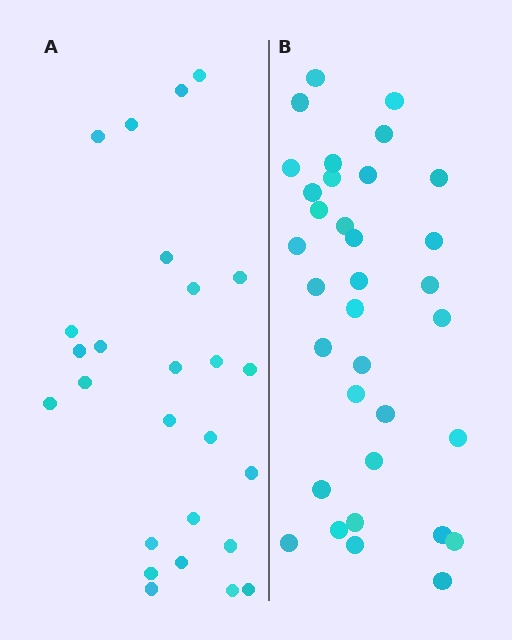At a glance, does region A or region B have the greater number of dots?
Region B (the right region) has more dots.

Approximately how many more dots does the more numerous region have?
Region B has roughly 8 or so more dots than region A.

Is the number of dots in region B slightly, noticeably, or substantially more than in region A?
Region B has noticeably more, but not dramatically so. The ratio is roughly 1.3 to 1.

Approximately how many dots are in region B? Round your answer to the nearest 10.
About 30 dots. (The exact count is 34, which rounds to 30.)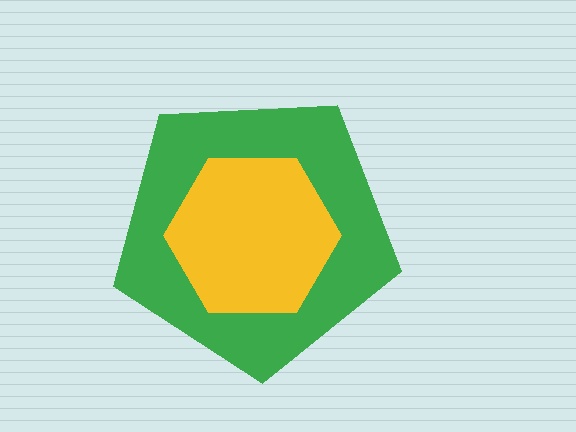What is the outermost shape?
The green pentagon.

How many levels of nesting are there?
2.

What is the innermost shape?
The yellow hexagon.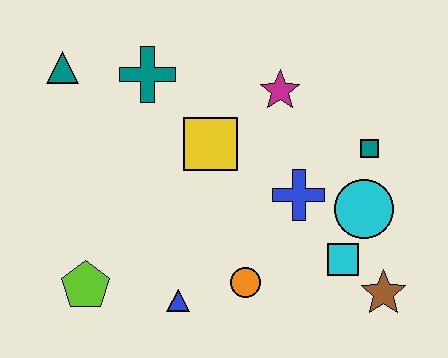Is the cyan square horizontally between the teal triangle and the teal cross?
No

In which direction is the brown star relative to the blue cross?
The brown star is below the blue cross.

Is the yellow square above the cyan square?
Yes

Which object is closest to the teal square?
The cyan circle is closest to the teal square.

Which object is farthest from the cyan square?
The teal triangle is farthest from the cyan square.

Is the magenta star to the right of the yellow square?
Yes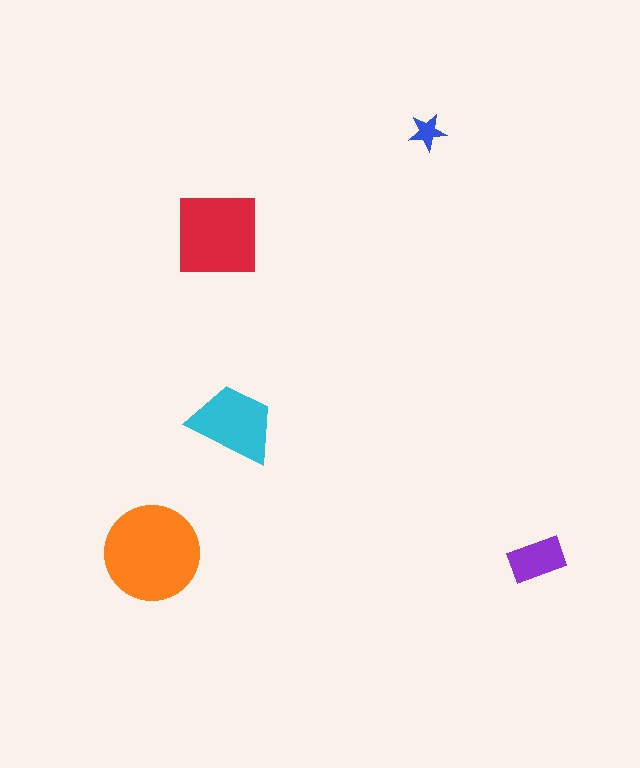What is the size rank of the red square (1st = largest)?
2nd.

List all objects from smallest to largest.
The blue star, the purple rectangle, the cyan trapezoid, the red square, the orange circle.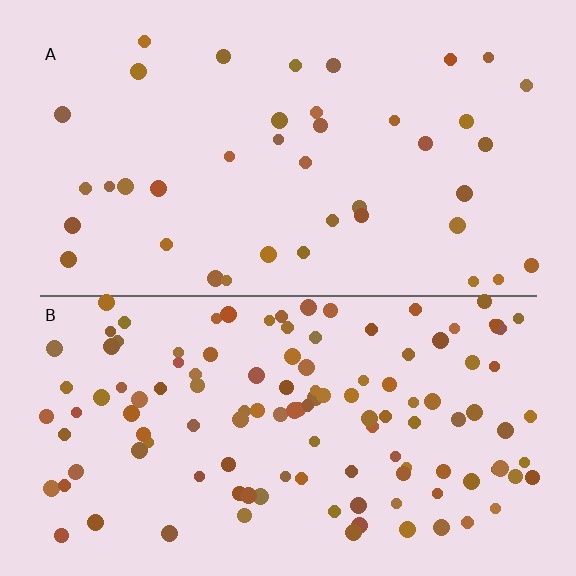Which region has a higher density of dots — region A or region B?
B (the bottom).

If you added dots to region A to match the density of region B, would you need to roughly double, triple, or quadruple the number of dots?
Approximately triple.